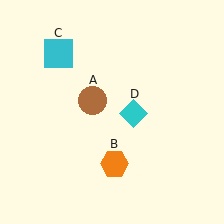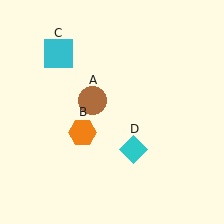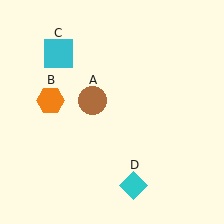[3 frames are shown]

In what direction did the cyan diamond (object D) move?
The cyan diamond (object D) moved down.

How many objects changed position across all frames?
2 objects changed position: orange hexagon (object B), cyan diamond (object D).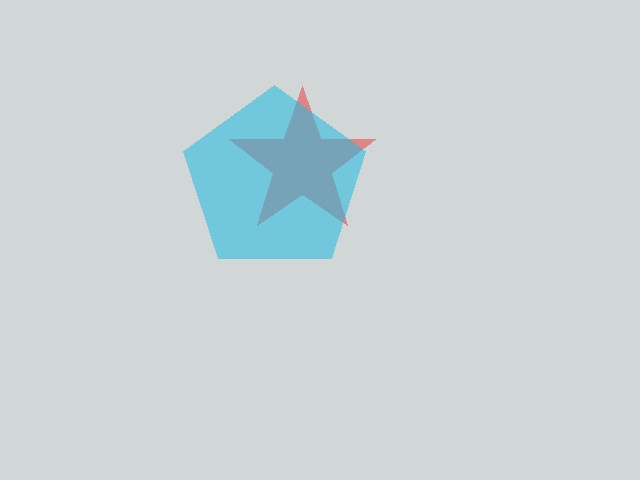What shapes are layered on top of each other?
The layered shapes are: a red star, a cyan pentagon.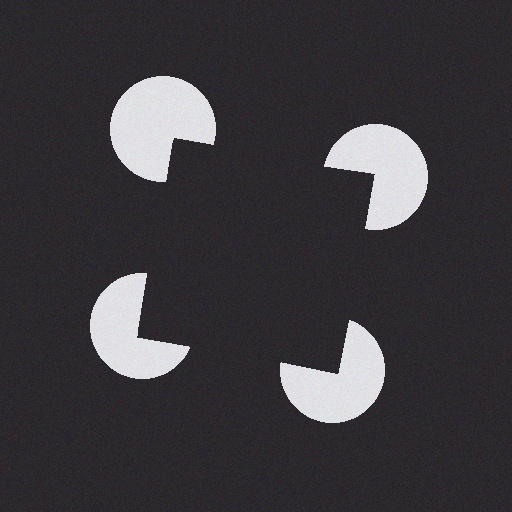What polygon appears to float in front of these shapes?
An illusory square — its edges are inferred from the aligned wedge cuts in the pac-man discs, not physically drawn.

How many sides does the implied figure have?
4 sides.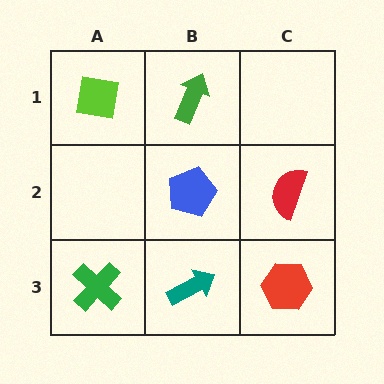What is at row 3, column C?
A red hexagon.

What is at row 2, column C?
A red semicircle.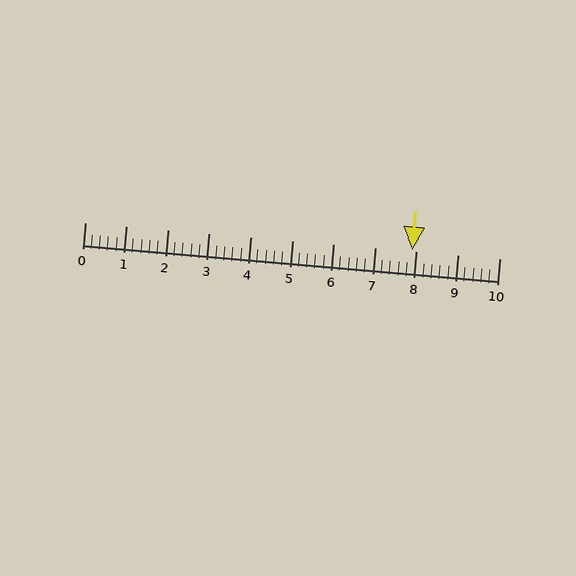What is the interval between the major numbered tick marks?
The major tick marks are spaced 1 units apart.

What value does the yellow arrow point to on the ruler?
The yellow arrow points to approximately 7.9.